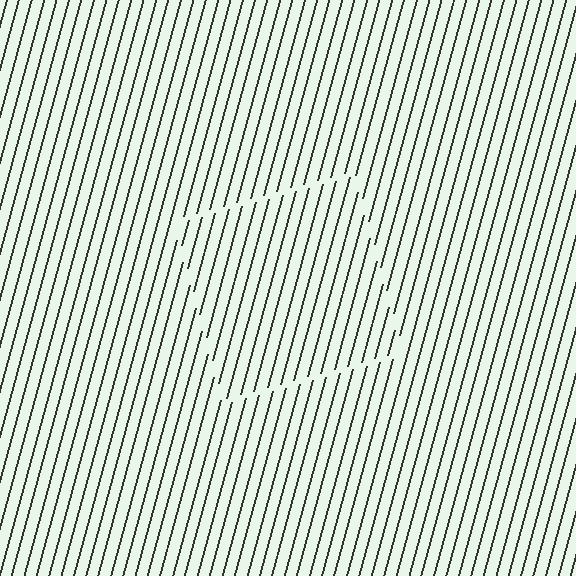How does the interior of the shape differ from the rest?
The interior of the shape contains the same grating, shifted by half a period — the contour is defined by the phase discontinuity where line-ends from the inner and outer gratings abut.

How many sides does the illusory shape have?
4 sides — the line-ends trace a square.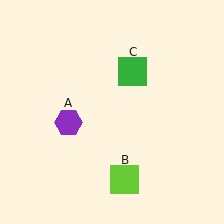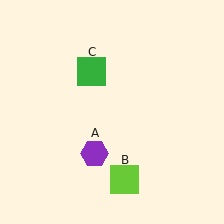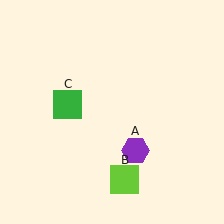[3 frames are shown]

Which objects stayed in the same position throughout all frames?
Lime square (object B) remained stationary.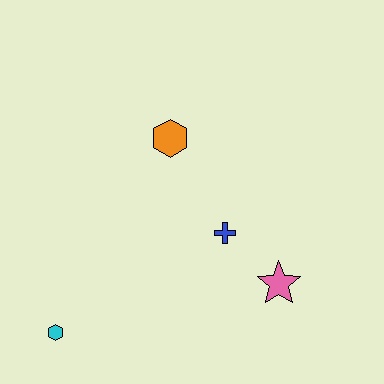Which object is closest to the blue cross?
The pink star is closest to the blue cross.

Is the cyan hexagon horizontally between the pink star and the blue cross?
No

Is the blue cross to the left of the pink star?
Yes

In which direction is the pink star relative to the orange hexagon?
The pink star is below the orange hexagon.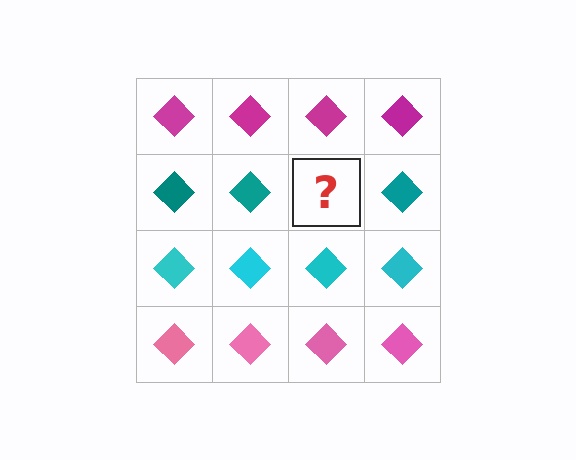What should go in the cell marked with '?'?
The missing cell should contain a teal diamond.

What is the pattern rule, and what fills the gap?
The rule is that each row has a consistent color. The gap should be filled with a teal diamond.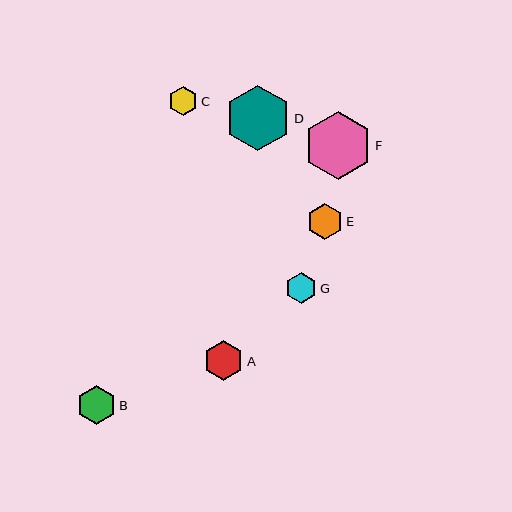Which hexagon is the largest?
Hexagon F is the largest with a size of approximately 69 pixels.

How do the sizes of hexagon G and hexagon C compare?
Hexagon G and hexagon C are approximately the same size.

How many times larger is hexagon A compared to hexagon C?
Hexagon A is approximately 1.4 times the size of hexagon C.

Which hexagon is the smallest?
Hexagon C is the smallest with a size of approximately 29 pixels.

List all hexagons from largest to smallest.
From largest to smallest: F, D, A, B, E, G, C.